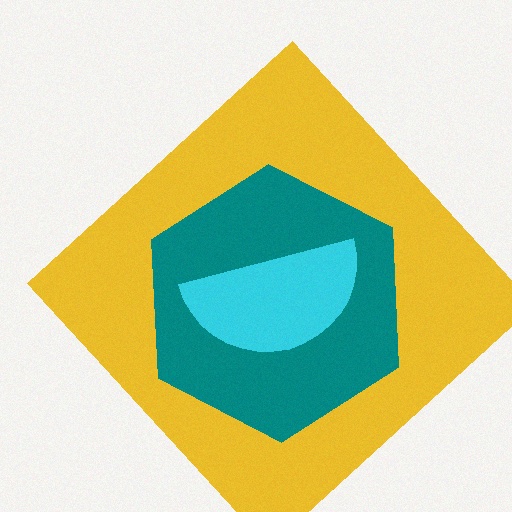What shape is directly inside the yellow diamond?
The teal hexagon.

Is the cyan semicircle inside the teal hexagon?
Yes.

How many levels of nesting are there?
3.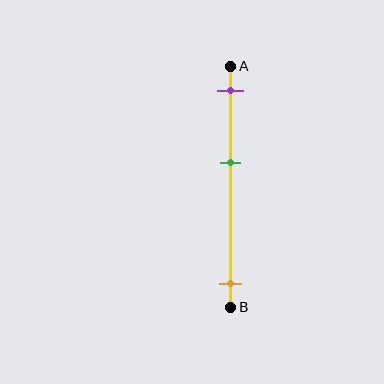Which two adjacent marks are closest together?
The purple and green marks are the closest adjacent pair.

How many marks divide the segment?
There are 3 marks dividing the segment.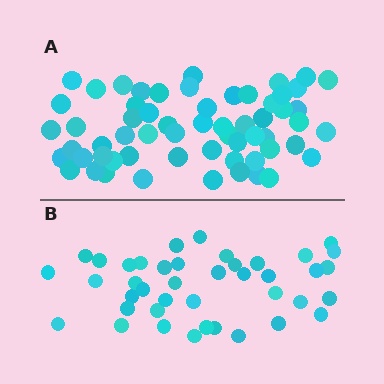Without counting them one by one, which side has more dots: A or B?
Region A (the top region) has more dots.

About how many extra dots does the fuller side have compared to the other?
Region A has approximately 20 more dots than region B.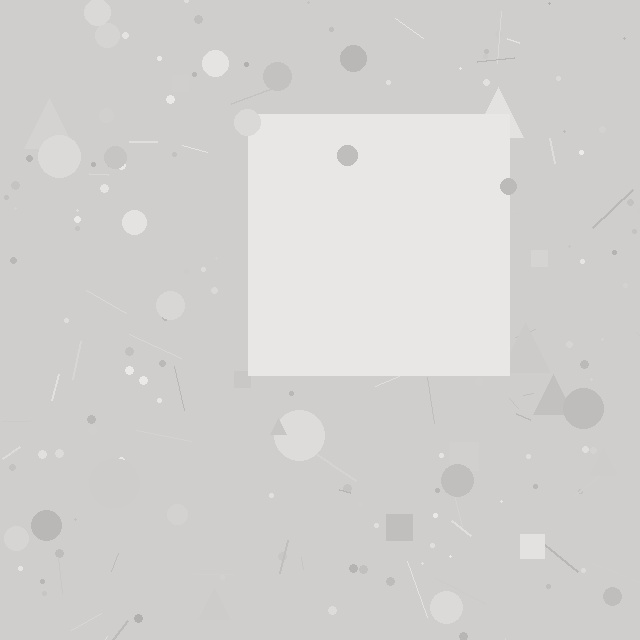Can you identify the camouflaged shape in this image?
The camouflaged shape is a square.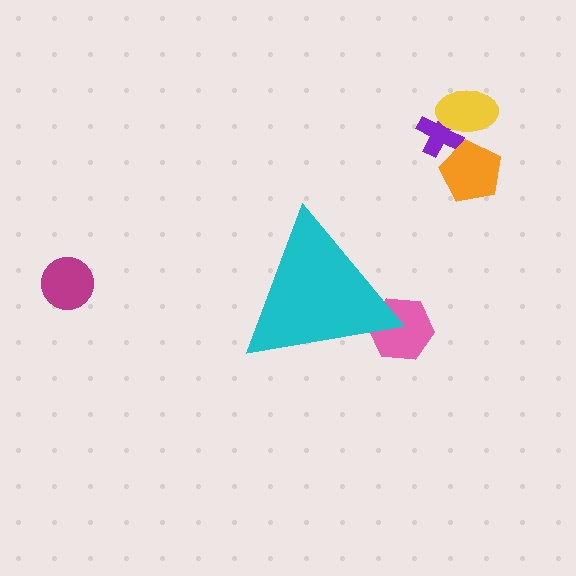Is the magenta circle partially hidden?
No, the magenta circle is fully visible.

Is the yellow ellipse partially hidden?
No, the yellow ellipse is fully visible.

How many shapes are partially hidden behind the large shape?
1 shape is partially hidden.